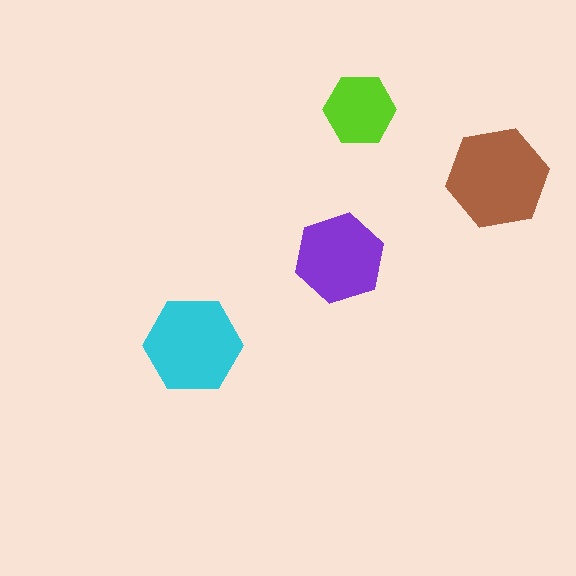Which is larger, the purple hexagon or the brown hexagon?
The brown one.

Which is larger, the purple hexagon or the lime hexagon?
The purple one.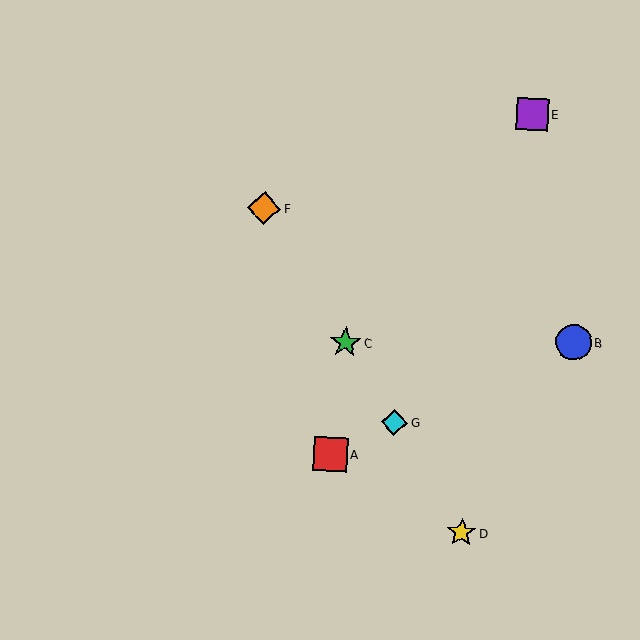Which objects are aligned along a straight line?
Objects C, D, F, G are aligned along a straight line.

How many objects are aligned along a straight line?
4 objects (C, D, F, G) are aligned along a straight line.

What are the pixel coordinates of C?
Object C is at (346, 342).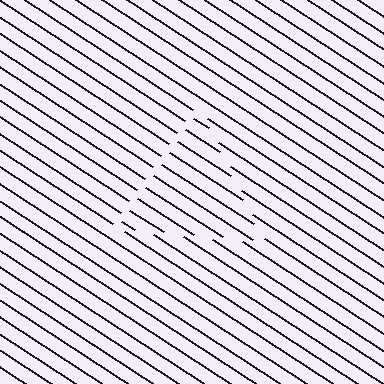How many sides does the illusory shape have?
3 sides — the line-ends trace a triangle.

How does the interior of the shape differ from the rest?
The interior of the shape contains the same grating, shifted by half a period — the contour is defined by the phase discontinuity where line-ends from the inner and outer gratings abut.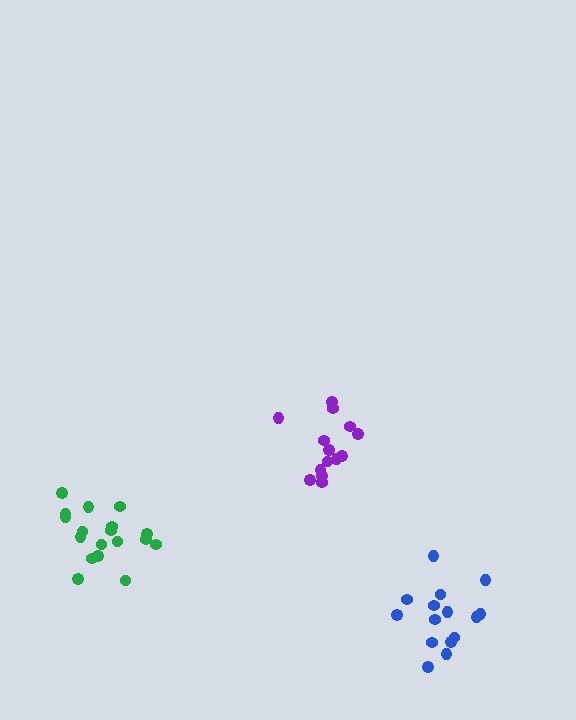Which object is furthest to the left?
The green cluster is leftmost.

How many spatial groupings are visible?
There are 3 spatial groupings.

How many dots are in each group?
Group 1: 18 dots, Group 2: 15 dots, Group 3: 14 dots (47 total).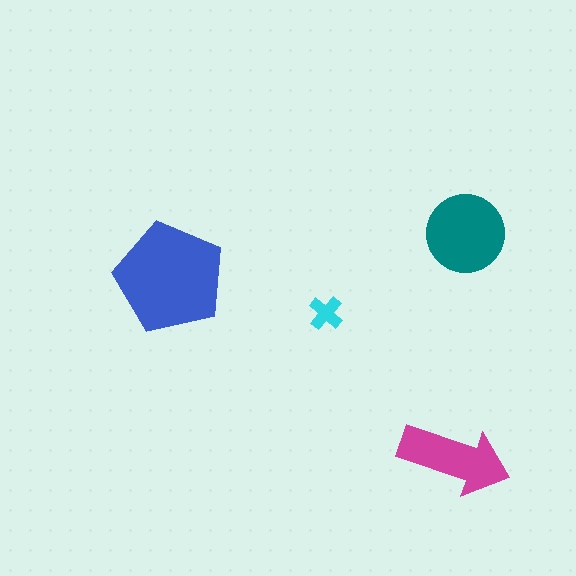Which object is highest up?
The teal circle is topmost.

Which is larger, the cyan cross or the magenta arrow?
The magenta arrow.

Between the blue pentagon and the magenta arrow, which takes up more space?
The blue pentagon.